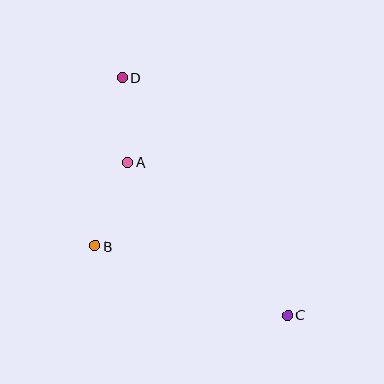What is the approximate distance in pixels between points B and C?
The distance between B and C is approximately 205 pixels.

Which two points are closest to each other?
Points A and D are closest to each other.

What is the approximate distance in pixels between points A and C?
The distance between A and C is approximately 221 pixels.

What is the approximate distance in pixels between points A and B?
The distance between A and B is approximately 89 pixels.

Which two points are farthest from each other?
Points C and D are farthest from each other.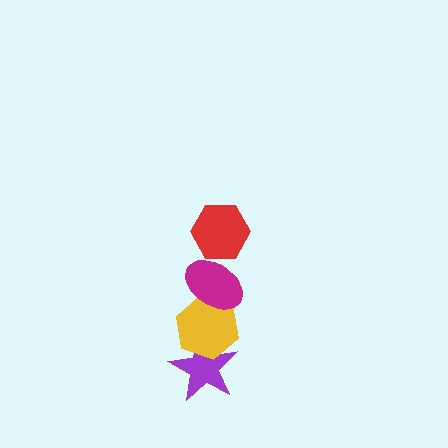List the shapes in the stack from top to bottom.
From top to bottom: the red hexagon, the magenta ellipse, the yellow hexagon, the purple star.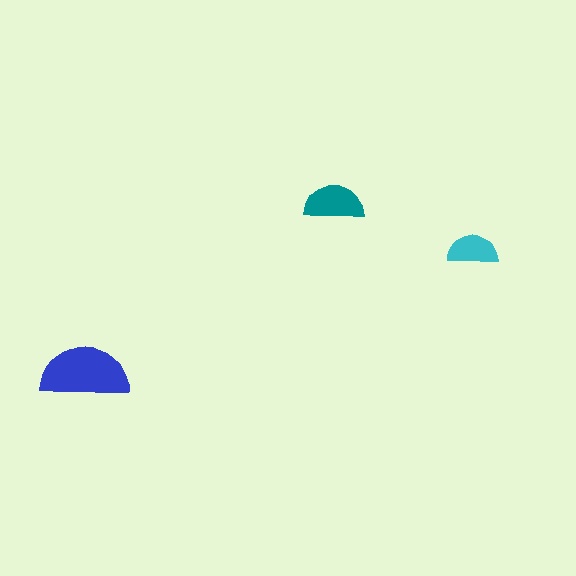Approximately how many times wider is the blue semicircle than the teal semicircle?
About 1.5 times wider.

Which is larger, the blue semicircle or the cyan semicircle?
The blue one.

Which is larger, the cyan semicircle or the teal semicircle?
The teal one.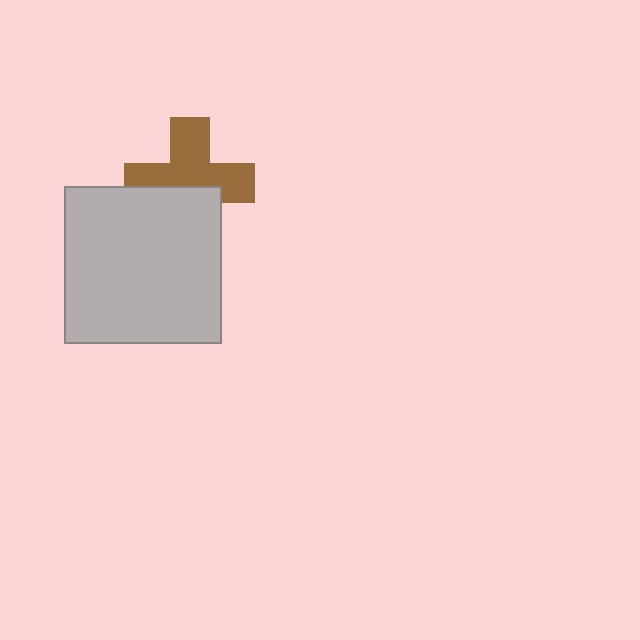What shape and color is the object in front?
The object in front is a light gray square.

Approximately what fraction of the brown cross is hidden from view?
Roughly 40% of the brown cross is hidden behind the light gray square.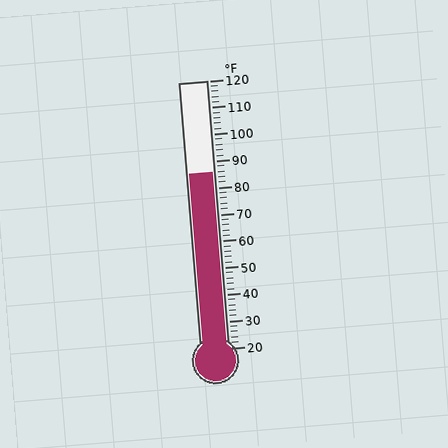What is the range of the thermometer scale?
The thermometer scale ranges from 20°F to 120°F.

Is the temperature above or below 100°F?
The temperature is below 100°F.